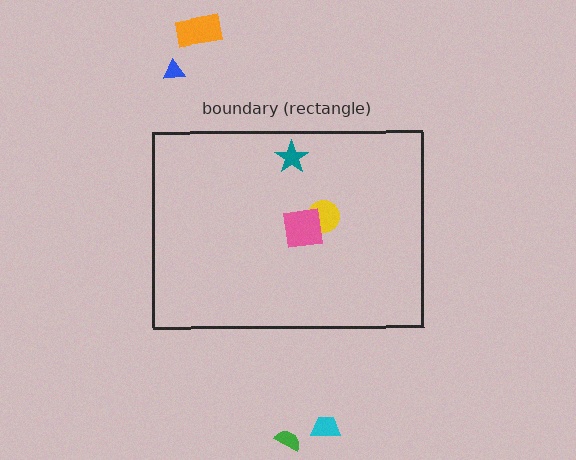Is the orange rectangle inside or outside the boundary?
Outside.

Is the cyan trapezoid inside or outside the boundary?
Outside.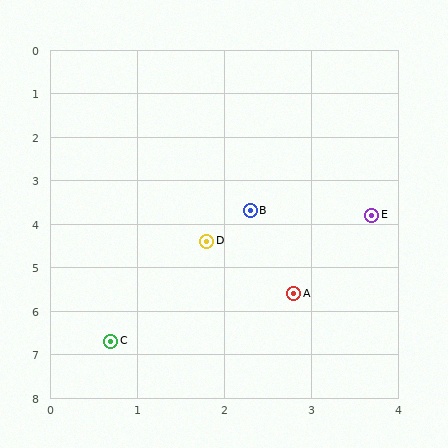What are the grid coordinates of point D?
Point D is at approximately (1.8, 4.4).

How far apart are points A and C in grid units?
Points A and C are about 2.4 grid units apart.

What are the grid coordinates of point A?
Point A is at approximately (2.8, 5.6).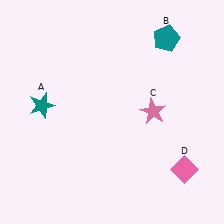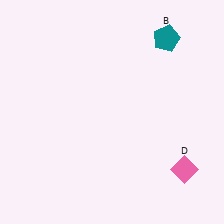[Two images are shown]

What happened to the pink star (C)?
The pink star (C) was removed in Image 2. It was in the top-right area of Image 1.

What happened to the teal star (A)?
The teal star (A) was removed in Image 2. It was in the top-left area of Image 1.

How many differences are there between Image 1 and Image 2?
There are 2 differences between the two images.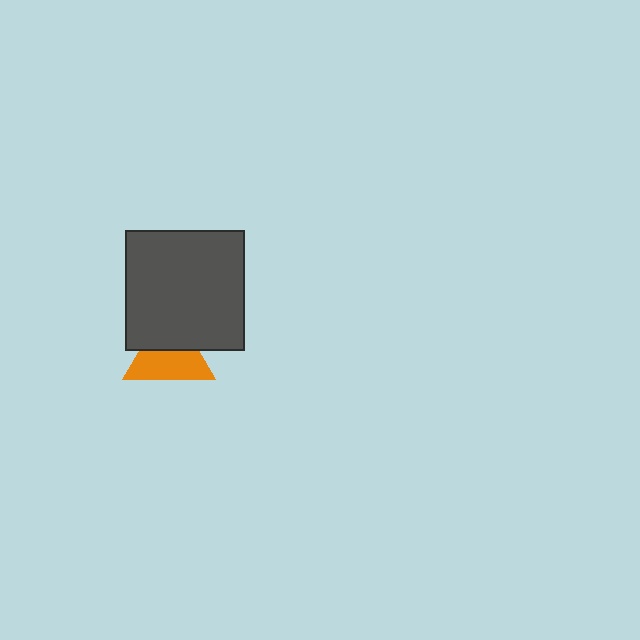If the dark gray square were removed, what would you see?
You would see the complete orange triangle.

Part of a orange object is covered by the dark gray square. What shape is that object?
It is a triangle.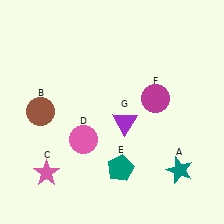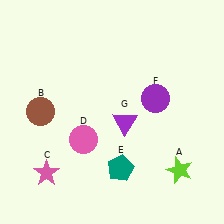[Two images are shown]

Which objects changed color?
A changed from teal to lime. F changed from magenta to purple.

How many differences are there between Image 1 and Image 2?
There are 2 differences between the two images.